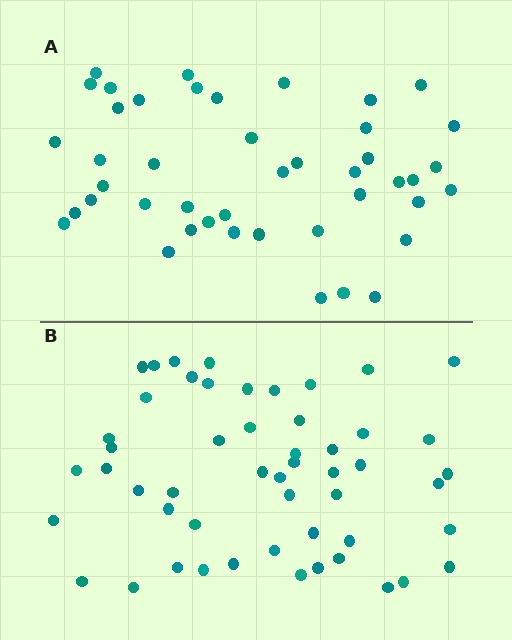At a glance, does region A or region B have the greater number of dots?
Region B (the bottom region) has more dots.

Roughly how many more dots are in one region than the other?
Region B has roughly 8 or so more dots than region A.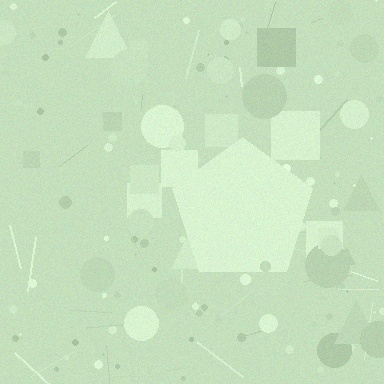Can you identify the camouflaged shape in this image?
The camouflaged shape is a pentagon.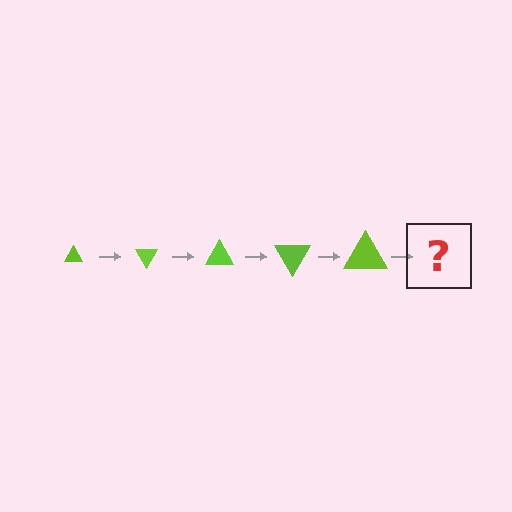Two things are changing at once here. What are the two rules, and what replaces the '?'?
The two rules are that the triangle grows larger each step and it rotates 60 degrees each step. The '?' should be a triangle, larger than the previous one and rotated 300 degrees from the start.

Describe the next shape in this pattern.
It should be a triangle, larger than the previous one and rotated 300 degrees from the start.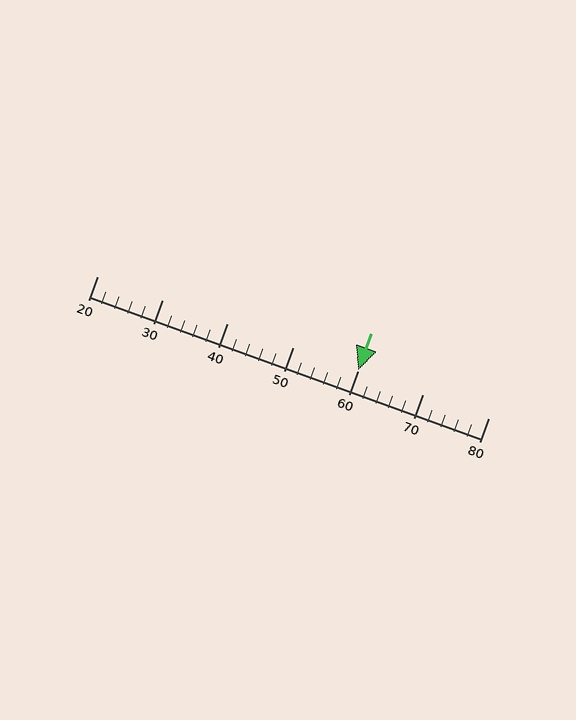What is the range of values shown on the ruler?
The ruler shows values from 20 to 80.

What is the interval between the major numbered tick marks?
The major tick marks are spaced 10 units apart.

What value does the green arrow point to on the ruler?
The green arrow points to approximately 60.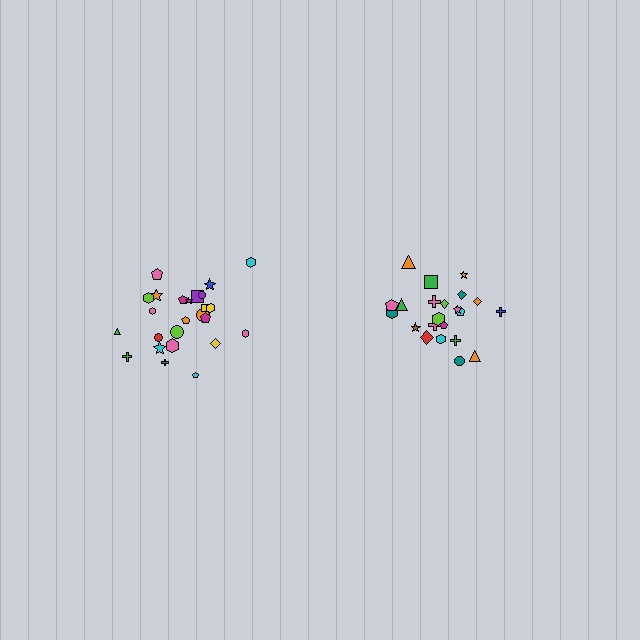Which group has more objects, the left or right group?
The left group.